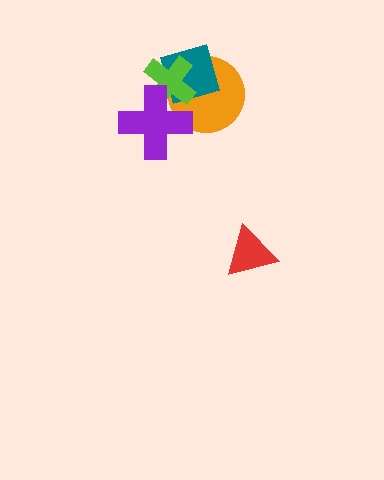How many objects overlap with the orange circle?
3 objects overlap with the orange circle.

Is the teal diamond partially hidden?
Yes, it is partially covered by another shape.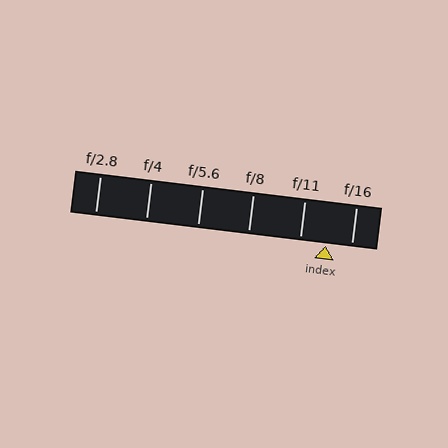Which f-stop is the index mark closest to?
The index mark is closest to f/16.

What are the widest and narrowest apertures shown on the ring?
The widest aperture shown is f/2.8 and the narrowest is f/16.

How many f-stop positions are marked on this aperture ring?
There are 6 f-stop positions marked.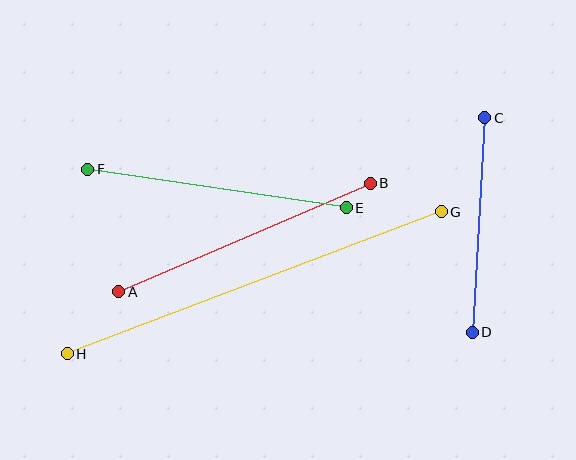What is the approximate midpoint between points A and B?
The midpoint is at approximately (244, 237) pixels.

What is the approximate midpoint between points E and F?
The midpoint is at approximately (217, 189) pixels.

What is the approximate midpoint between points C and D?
The midpoint is at approximately (478, 225) pixels.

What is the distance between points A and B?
The distance is approximately 274 pixels.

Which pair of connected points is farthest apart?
Points G and H are farthest apart.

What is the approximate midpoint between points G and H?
The midpoint is at approximately (254, 283) pixels.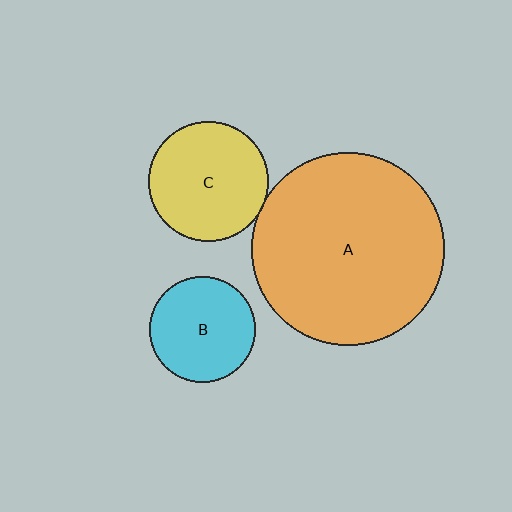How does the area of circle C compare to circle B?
Approximately 1.3 times.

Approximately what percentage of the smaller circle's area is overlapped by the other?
Approximately 5%.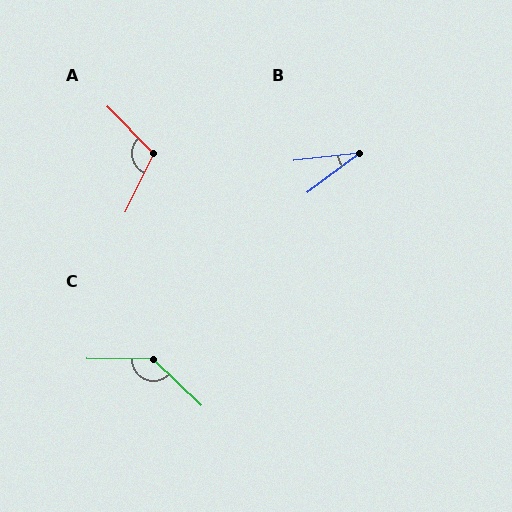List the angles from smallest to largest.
B (31°), A (110°), C (137°).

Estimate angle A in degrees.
Approximately 110 degrees.